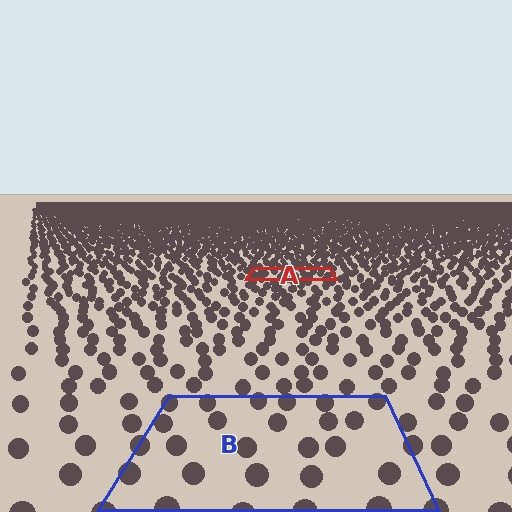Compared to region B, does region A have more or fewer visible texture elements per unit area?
Region A has more texture elements per unit area — they are packed more densely because it is farther away.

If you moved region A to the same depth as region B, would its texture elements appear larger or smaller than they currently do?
They would appear larger. At a closer depth, the same texture elements are projected at a bigger on-screen size.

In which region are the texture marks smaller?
The texture marks are smaller in region A, because it is farther away.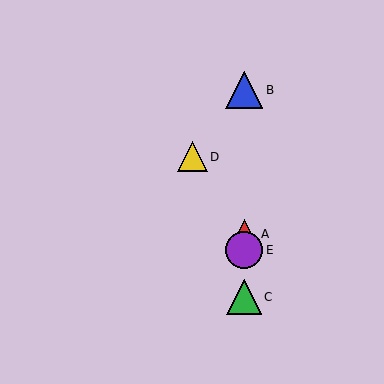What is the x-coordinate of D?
Object D is at x≈192.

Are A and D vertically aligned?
No, A is at x≈244 and D is at x≈192.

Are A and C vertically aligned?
Yes, both are at x≈244.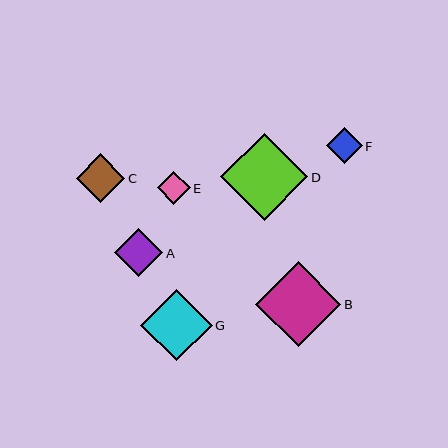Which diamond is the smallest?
Diamond E is the smallest with a size of approximately 33 pixels.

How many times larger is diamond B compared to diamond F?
Diamond B is approximately 2.4 times the size of diamond F.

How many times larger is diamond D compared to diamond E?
Diamond D is approximately 2.7 times the size of diamond E.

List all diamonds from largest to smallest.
From largest to smallest: D, B, G, C, A, F, E.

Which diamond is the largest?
Diamond D is the largest with a size of approximately 87 pixels.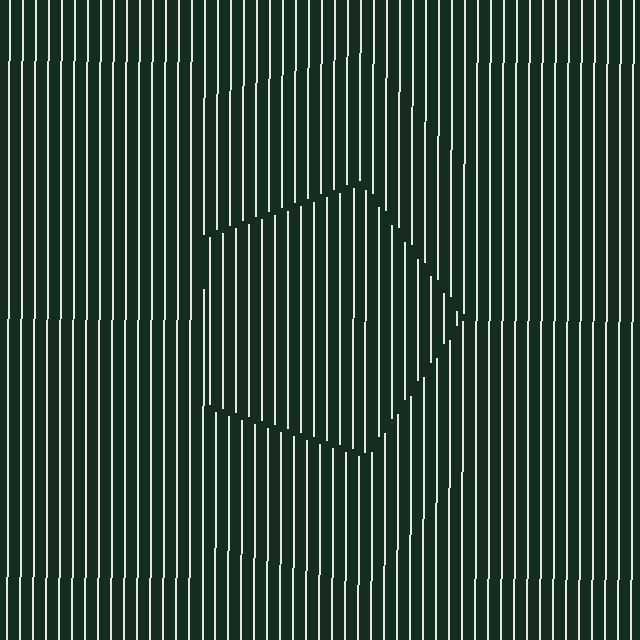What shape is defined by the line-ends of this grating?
An illusory pentagon. The interior of the shape contains the same grating, shifted by half a period — the contour is defined by the phase discontinuity where line-ends from the inner and outer gratings abut.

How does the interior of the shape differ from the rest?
The interior of the shape contains the same grating, shifted by half a period — the contour is defined by the phase discontinuity where line-ends from the inner and outer gratings abut.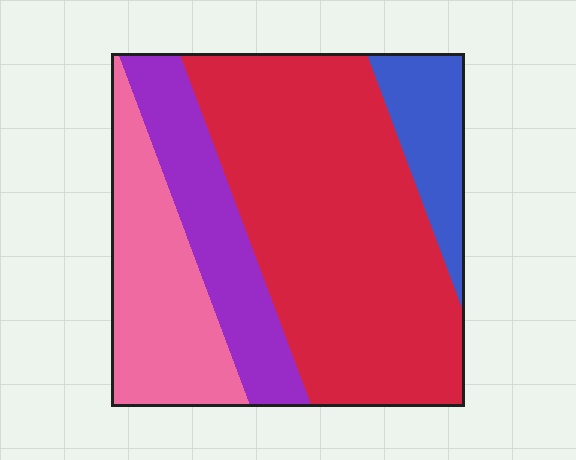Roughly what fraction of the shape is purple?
Purple takes up less than a quarter of the shape.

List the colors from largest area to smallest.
From largest to smallest: red, pink, purple, blue.